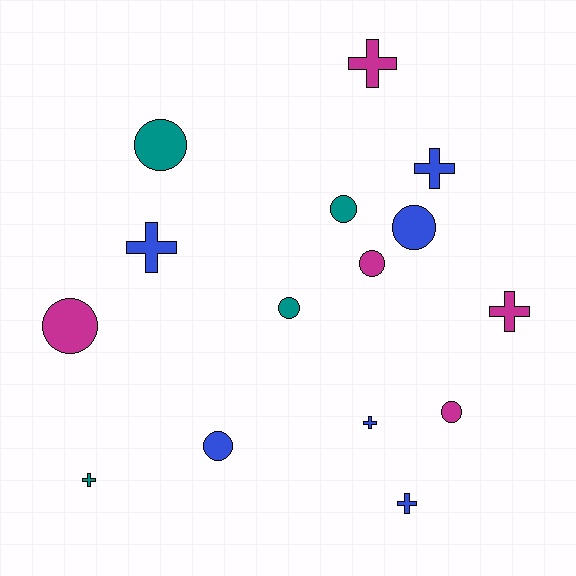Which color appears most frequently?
Blue, with 6 objects.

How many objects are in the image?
There are 15 objects.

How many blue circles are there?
There are 2 blue circles.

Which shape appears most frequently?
Circle, with 8 objects.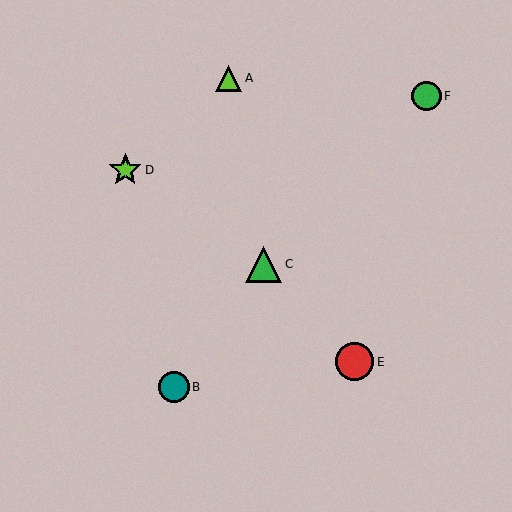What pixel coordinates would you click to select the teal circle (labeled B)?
Click at (174, 387) to select the teal circle B.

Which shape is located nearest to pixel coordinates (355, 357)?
The red circle (labeled E) at (355, 362) is nearest to that location.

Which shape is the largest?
The red circle (labeled E) is the largest.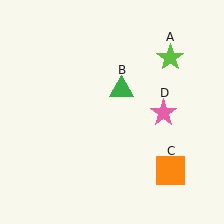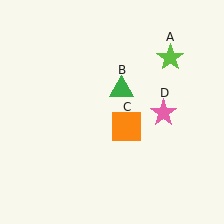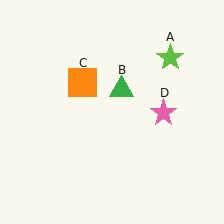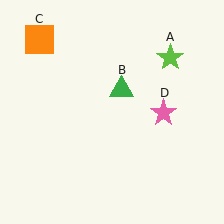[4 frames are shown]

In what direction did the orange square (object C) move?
The orange square (object C) moved up and to the left.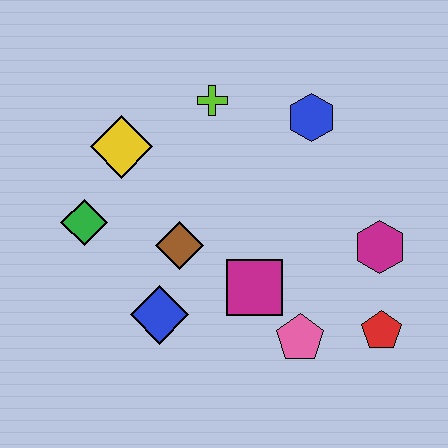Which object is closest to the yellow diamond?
The green diamond is closest to the yellow diamond.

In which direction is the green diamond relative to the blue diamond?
The green diamond is above the blue diamond.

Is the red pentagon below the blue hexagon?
Yes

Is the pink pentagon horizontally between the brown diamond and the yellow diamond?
No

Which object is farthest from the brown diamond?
The red pentagon is farthest from the brown diamond.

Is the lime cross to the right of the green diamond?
Yes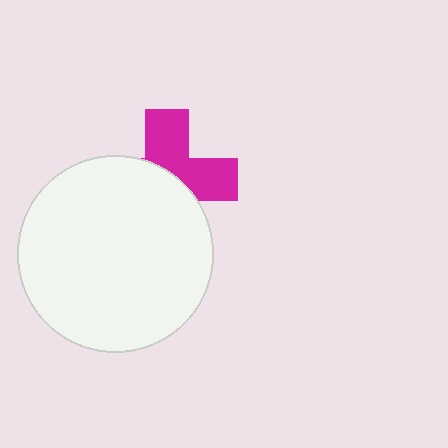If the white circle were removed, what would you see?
You would see the complete magenta cross.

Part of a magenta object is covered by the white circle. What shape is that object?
It is a cross.